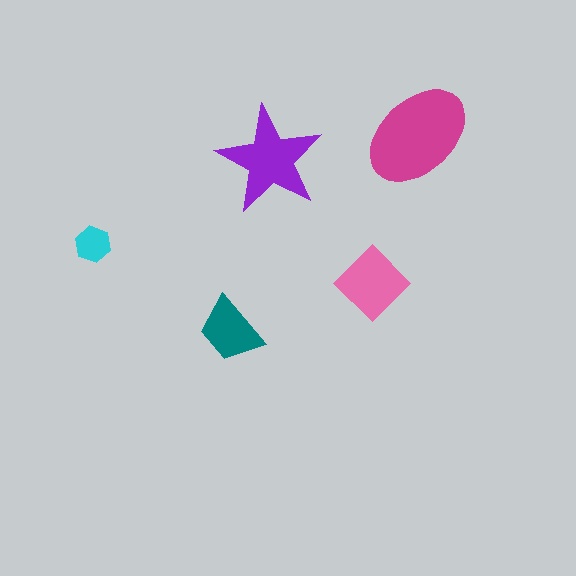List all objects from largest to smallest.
The magenta ellipse, the purple star, the pink diamond, the teal trapezoid, the cyan hexagon.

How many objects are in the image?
There are 5 objects in the image.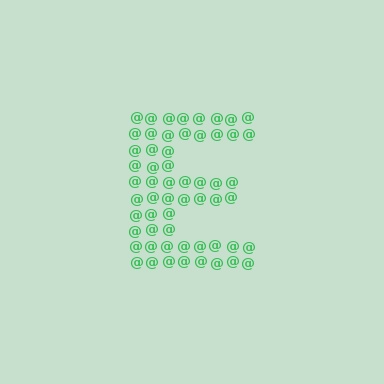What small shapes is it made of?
It is made of small at signs.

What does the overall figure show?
The overall figure shows the letter E.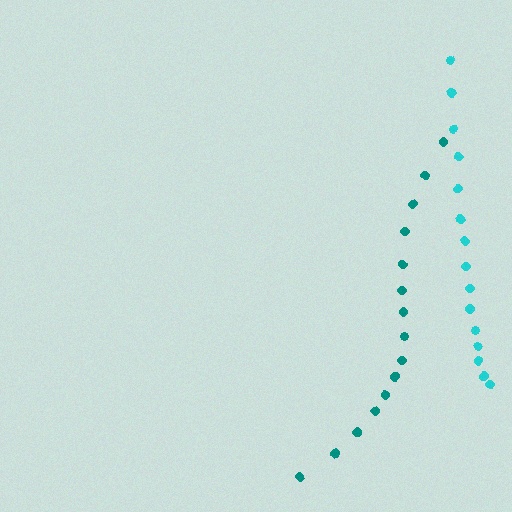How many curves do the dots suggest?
There are 2 distinct paths.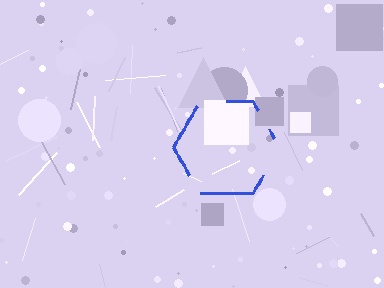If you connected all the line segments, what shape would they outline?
They would outline a hexagon.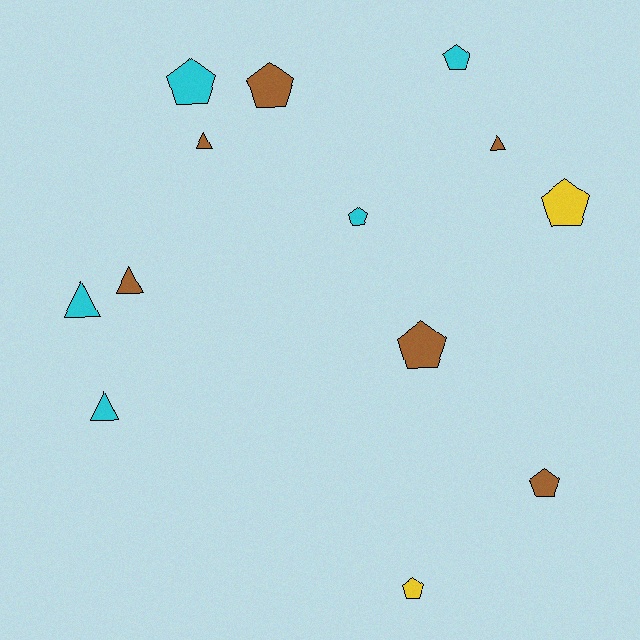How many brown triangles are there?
There are 3 brown triangles.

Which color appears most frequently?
Brown, with 6 objects.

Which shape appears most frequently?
Pentagon, with 8 objects.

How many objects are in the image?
There are 13 objects.